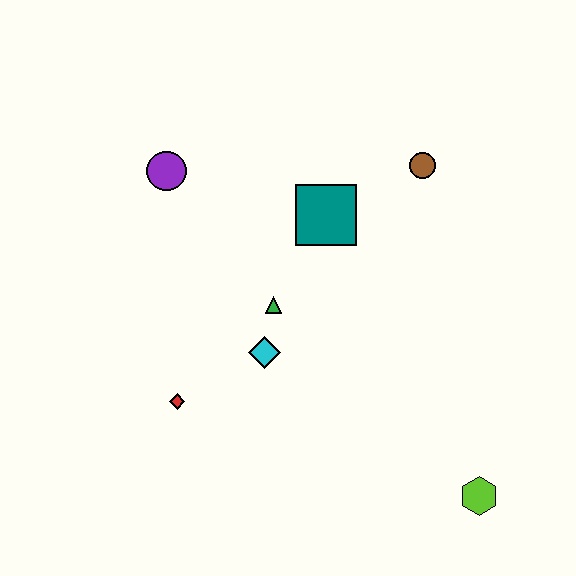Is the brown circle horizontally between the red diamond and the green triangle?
No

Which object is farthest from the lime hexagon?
The purple circle is farthest from the lime hexagon.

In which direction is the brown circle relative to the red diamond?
The brown circle is to the right of the red diamond.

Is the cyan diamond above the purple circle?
No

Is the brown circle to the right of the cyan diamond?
Yes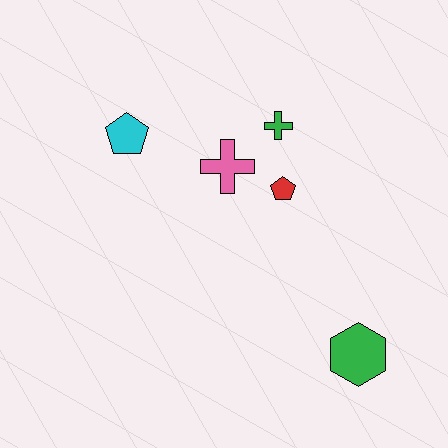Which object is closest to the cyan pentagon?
The pink cross is closest to the cyan pentagon.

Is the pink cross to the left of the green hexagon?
Yes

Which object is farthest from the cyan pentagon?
The green hexagon is farthest from the cyan pentagon.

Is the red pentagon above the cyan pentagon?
No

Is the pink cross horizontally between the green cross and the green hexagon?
No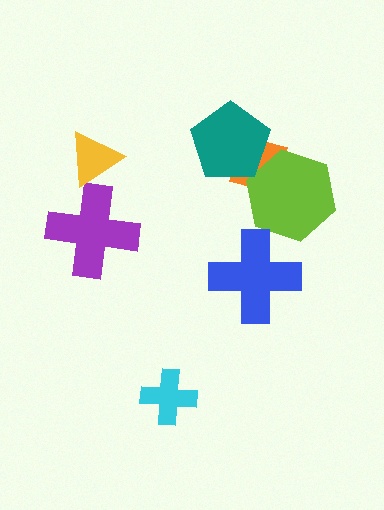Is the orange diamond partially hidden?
Yes, it is partially covered by another shape.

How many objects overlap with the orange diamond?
2 objects overlap with the orange diamond.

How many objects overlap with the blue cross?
0 objects overlap with the blue cross.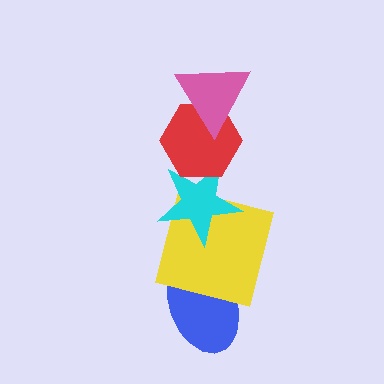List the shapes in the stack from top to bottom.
From top to bottom: the pink triangle, the red hexagon, the cyan star, the yellow square, the blue ellipse.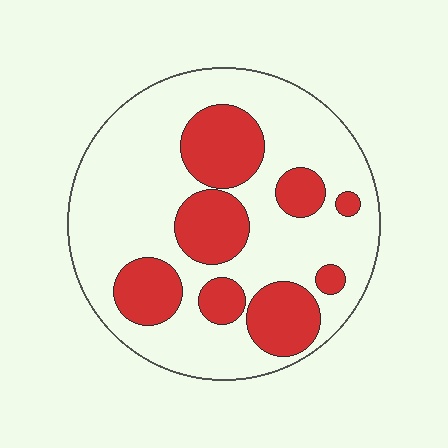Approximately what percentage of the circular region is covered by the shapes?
Approximately 30%.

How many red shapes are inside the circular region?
8.